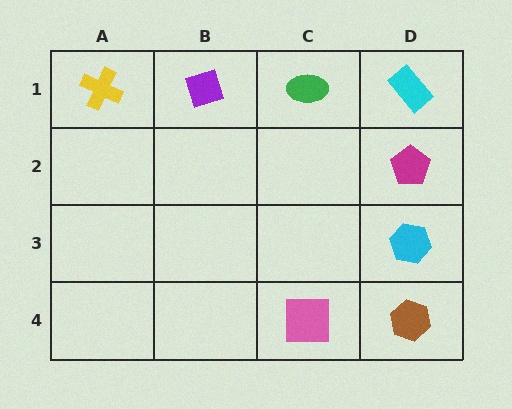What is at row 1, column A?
A yellow cross.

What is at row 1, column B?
A purple diamond.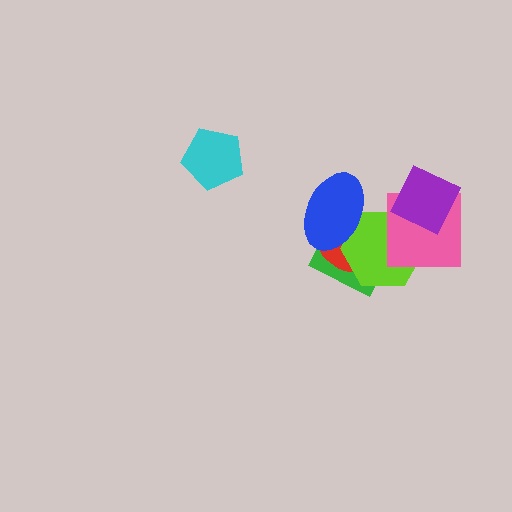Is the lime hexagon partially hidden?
Yes, it is partially covered by another shape.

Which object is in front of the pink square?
The purple square is in front of the pink square.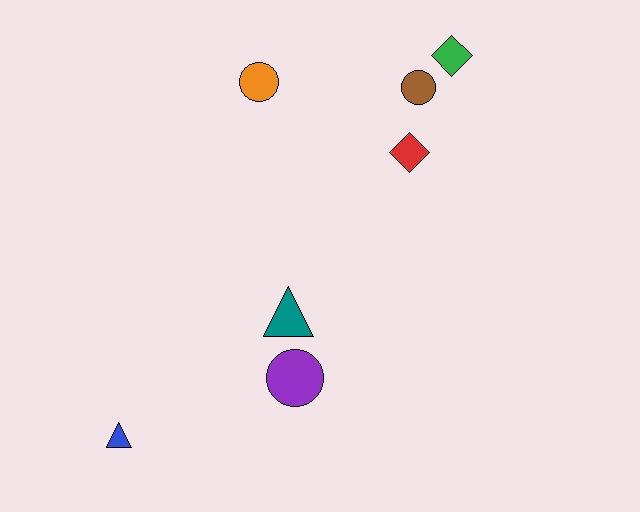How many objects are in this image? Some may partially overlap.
There are 7 objects.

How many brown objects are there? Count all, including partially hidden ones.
There is 1 brown object.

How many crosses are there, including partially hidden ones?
There are no crosses.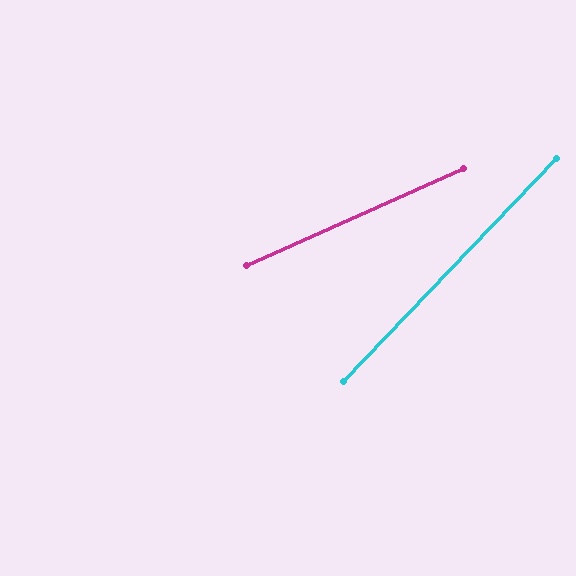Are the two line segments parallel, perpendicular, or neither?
Neither parallel nor perpendicular — they differ by about 22°.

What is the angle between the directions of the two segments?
Approximately 22 degrees.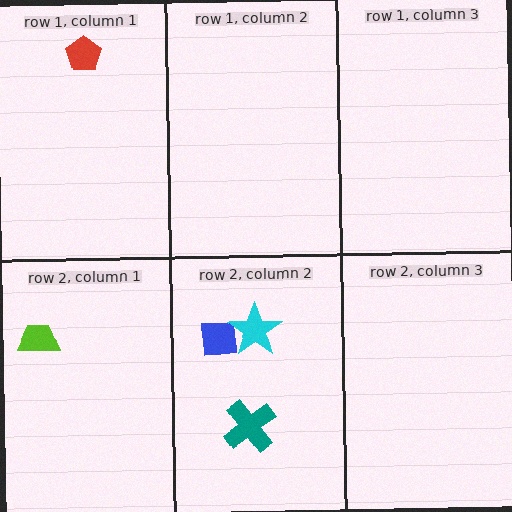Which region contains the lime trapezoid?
The row 2, column 1 region.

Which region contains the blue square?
The row 2, column 2 region.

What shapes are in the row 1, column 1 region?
The red pentagon.